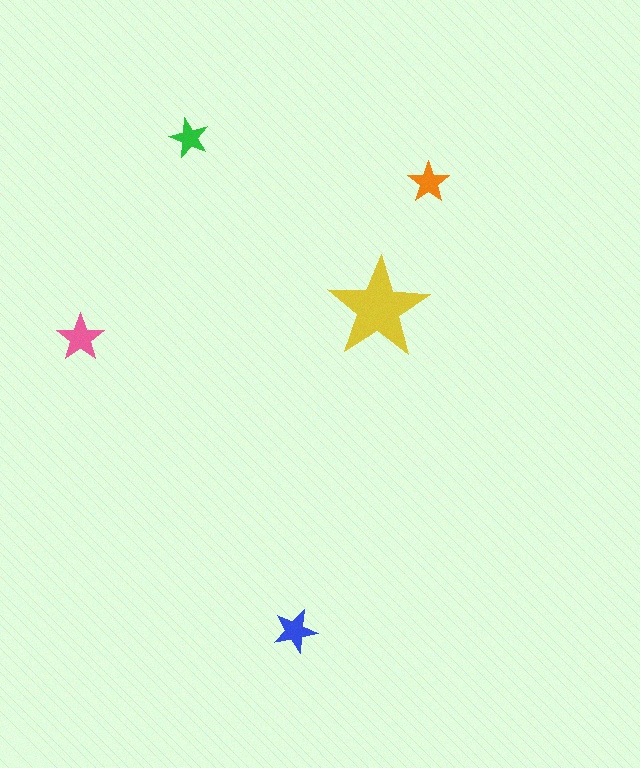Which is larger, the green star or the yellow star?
The yellow one.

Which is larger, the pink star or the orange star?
The pink one.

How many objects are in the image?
There are 5 objects in the image.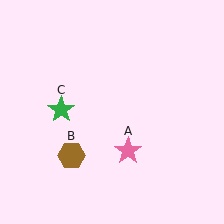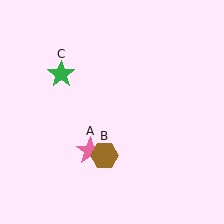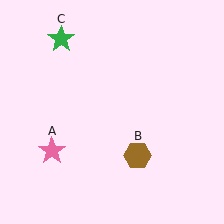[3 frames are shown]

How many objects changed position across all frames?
3 objects changed position: pink star (object A), brown hexagon (object B), green star (object C).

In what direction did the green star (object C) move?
The green star (object C) moved up.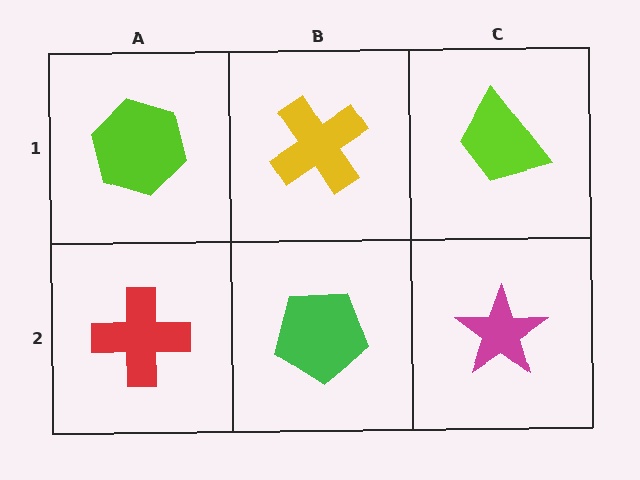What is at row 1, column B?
A yellow cross.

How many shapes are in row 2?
3 shapes.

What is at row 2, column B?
A green pentagon.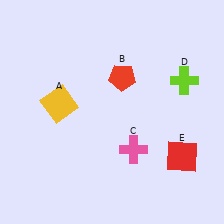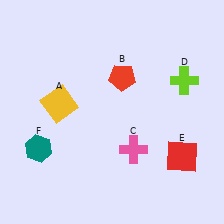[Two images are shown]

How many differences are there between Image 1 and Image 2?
There is 1 difference between the two images.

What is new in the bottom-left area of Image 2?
A teal hexagon (F) was added in the bottom-left area of Image 2.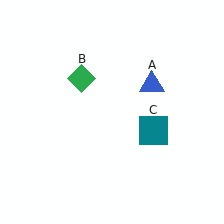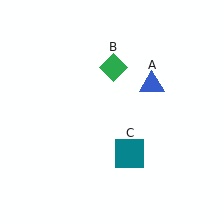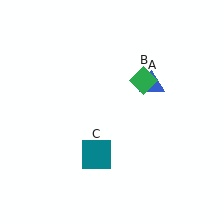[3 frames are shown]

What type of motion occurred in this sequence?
The green diamond (object B), teal square (object C) rotated clockwise around the center of the scene.